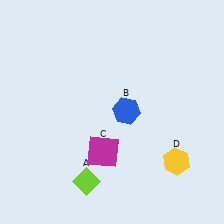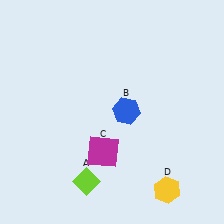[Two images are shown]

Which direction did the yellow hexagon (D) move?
The yellow hexagon (D) moved down.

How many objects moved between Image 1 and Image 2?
1 object moved between the two images.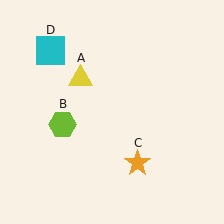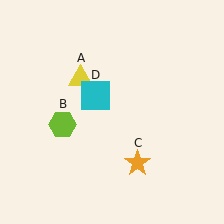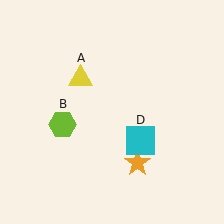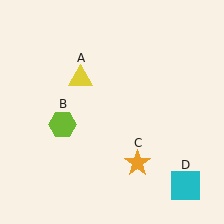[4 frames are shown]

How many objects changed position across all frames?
1 object changed position: cyan square (object D).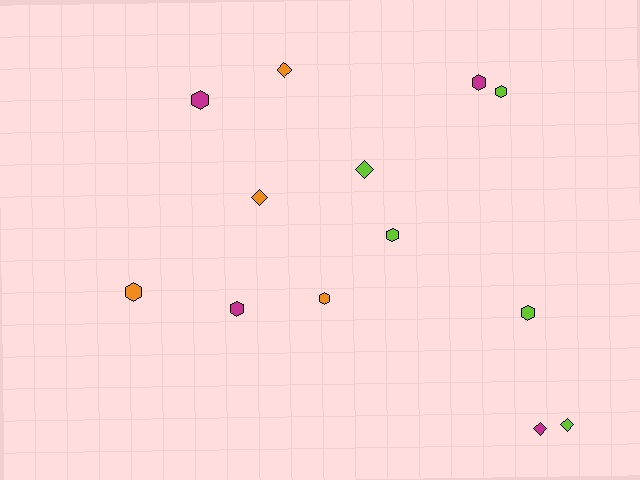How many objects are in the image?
There are 13 objects.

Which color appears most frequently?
Lime, with 5 objects.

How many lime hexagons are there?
There are 3 lime hexagons.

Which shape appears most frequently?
Hexagon, with 8 objects.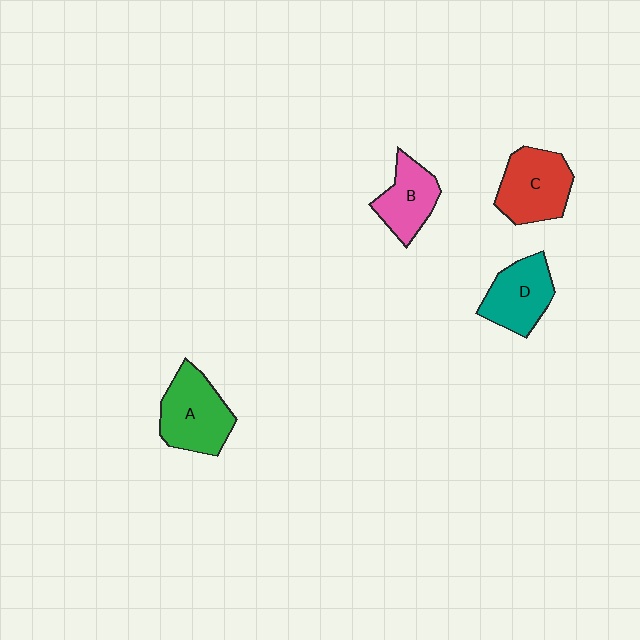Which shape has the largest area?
Shape A (green).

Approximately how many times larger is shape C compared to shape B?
Approximately 1.3 times.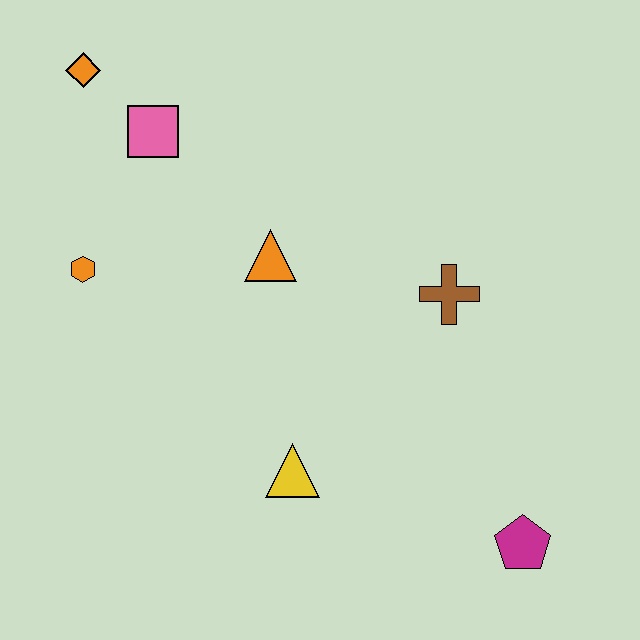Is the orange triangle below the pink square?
Yes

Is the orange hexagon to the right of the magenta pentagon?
No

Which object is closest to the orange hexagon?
The pink square is closest to the orange hexagon.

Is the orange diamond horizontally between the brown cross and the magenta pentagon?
No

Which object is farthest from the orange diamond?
The magenta pentagon is farthest from the orange diamond.